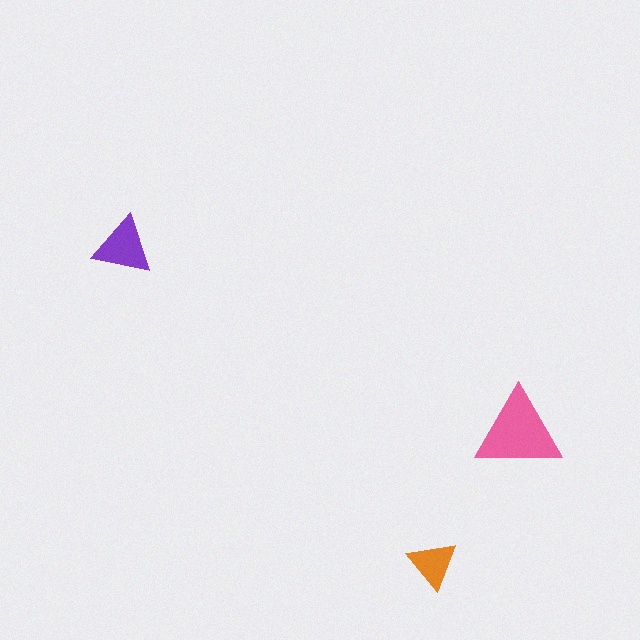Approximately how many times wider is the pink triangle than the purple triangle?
About 1.5 times wider.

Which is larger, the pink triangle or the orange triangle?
The pink one.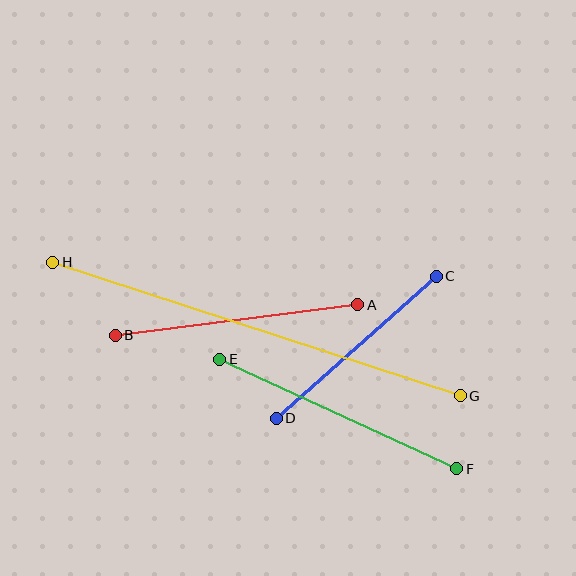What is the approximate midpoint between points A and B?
The midpoint is at approximately (236, 320) pixels.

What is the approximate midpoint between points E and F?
The midpoint is at approximately (338, 414) pixels.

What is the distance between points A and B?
The distance is approximately 244 pixels.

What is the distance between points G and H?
The distance is approximately 429 pixels.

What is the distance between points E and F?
The distance is approximately 261 pixels.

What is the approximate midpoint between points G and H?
The midpoint is at approximately (256, 329) pixels.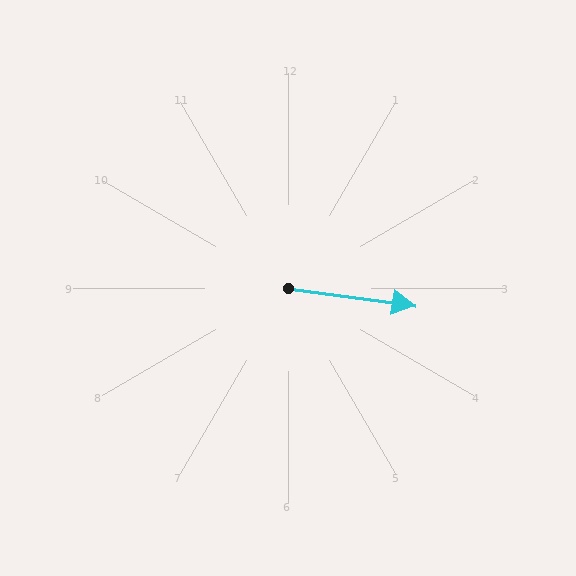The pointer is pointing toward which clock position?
Roughly 3 o'clock.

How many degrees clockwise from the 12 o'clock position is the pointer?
Approximately 98 degrees.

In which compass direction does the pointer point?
East.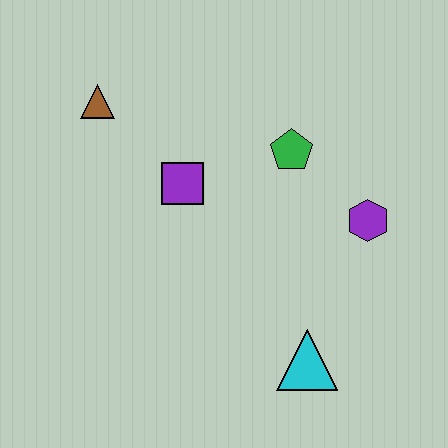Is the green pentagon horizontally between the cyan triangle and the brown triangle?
Yes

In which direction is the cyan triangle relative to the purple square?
The cyan triangle is below the purple square.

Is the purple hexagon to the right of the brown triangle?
Yes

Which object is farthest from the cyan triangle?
The brown triangle is farthest from the cyan triangle.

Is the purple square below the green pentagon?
Yes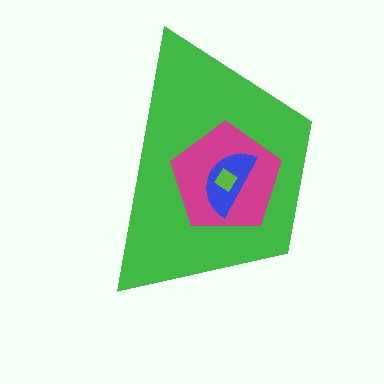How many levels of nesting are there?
4.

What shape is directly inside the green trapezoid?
The magenta pentagon.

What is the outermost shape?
The green trapezoid.